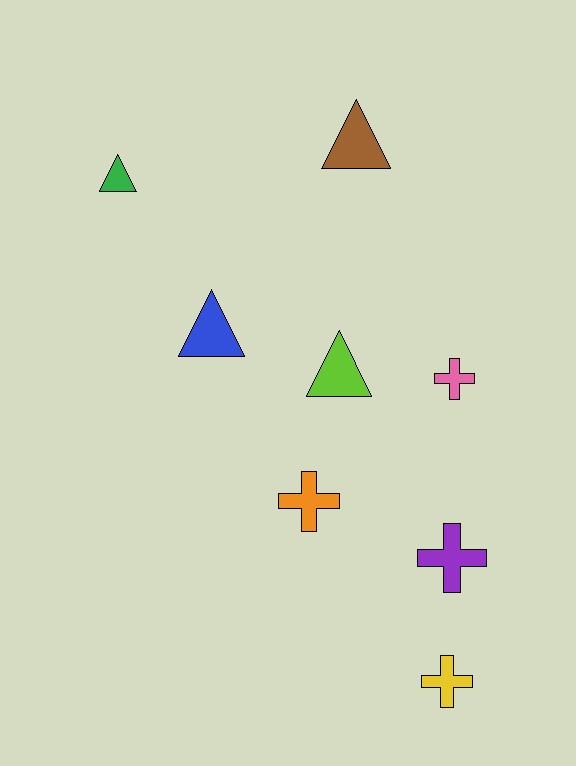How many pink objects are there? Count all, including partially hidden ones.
There is 1 pink object.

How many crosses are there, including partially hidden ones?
There are 4 crosses.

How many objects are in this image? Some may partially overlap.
There are 8 objects.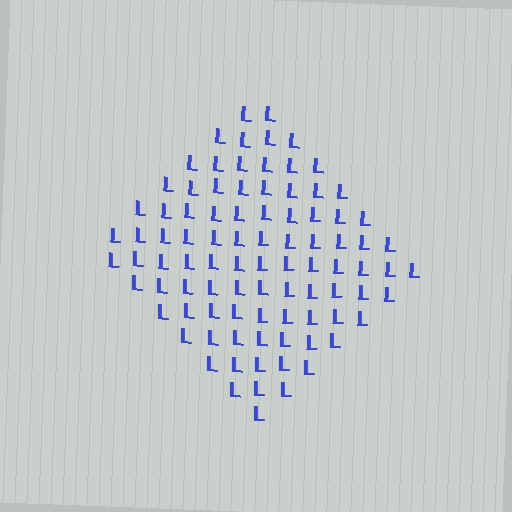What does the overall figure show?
The overall figure shows a diamond.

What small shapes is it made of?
It is made of small letter L's.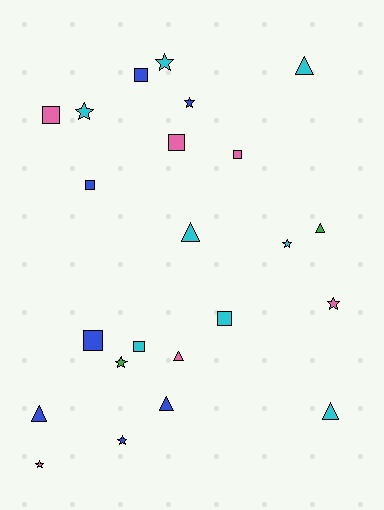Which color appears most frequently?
Cyan, with 8 objects.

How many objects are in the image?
There are 23 objects.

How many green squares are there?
There are no green squares.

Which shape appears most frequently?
Square, with 8 objects.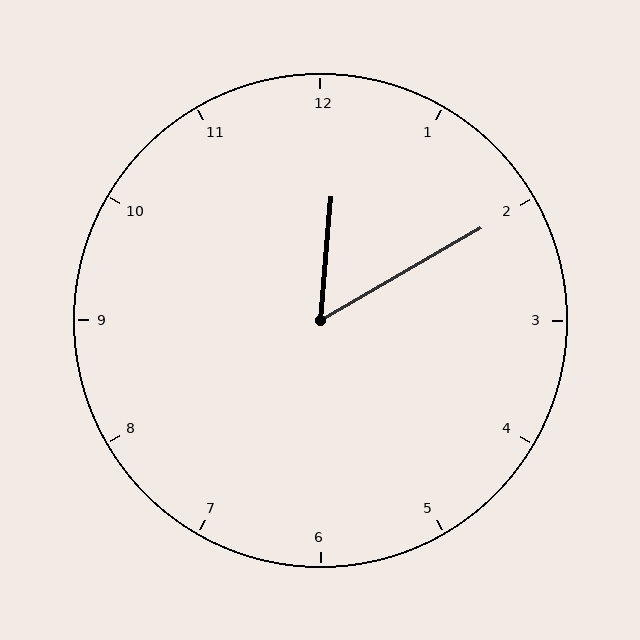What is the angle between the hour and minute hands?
Approximately 55 degrees.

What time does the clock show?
12:10.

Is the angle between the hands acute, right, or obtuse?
It is acute.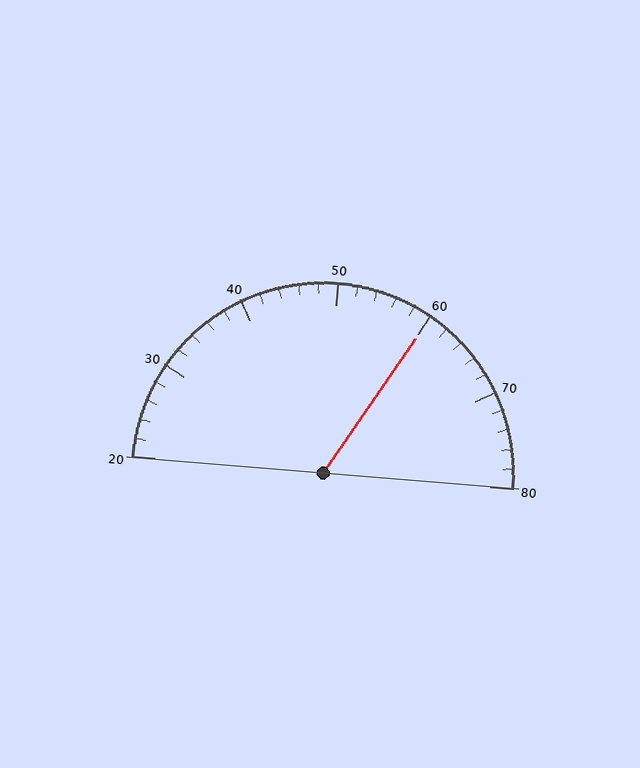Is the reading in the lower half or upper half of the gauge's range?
The reading is in the upper half of the range (20 to 80).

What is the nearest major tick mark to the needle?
The nearest major tick mark is 60.